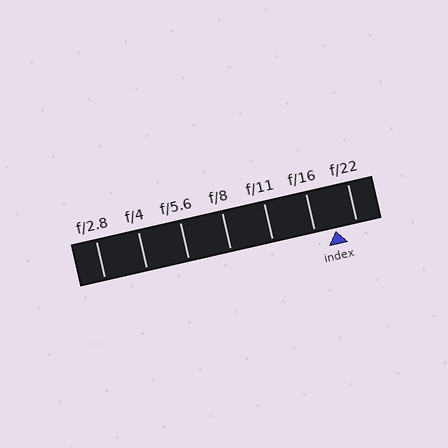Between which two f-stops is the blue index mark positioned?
The index mark is between f/16 and f/22.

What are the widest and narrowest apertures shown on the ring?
The widest aperture shown is f/2.8 and the narrowest is f/22.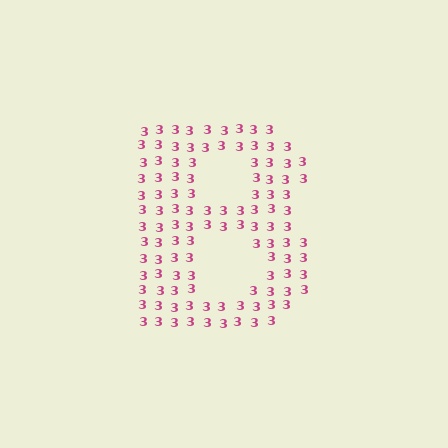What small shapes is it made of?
It is made of small digit 3's.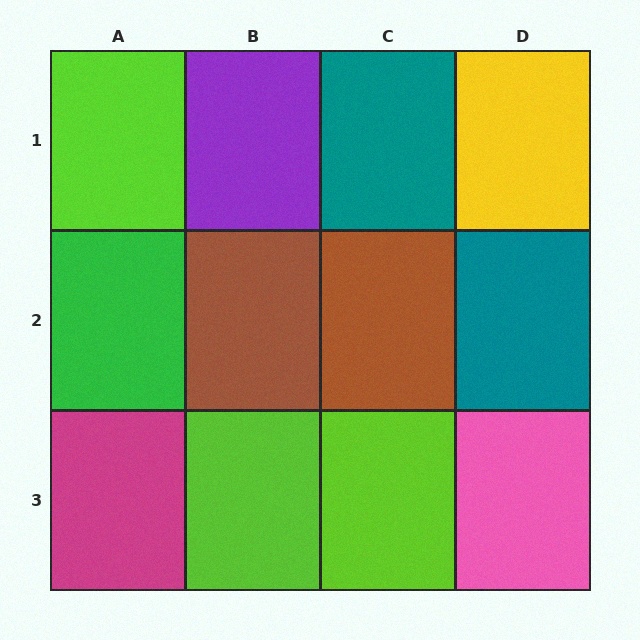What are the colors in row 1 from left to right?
Lime, purple, teal, yellow.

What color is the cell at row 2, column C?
Brown.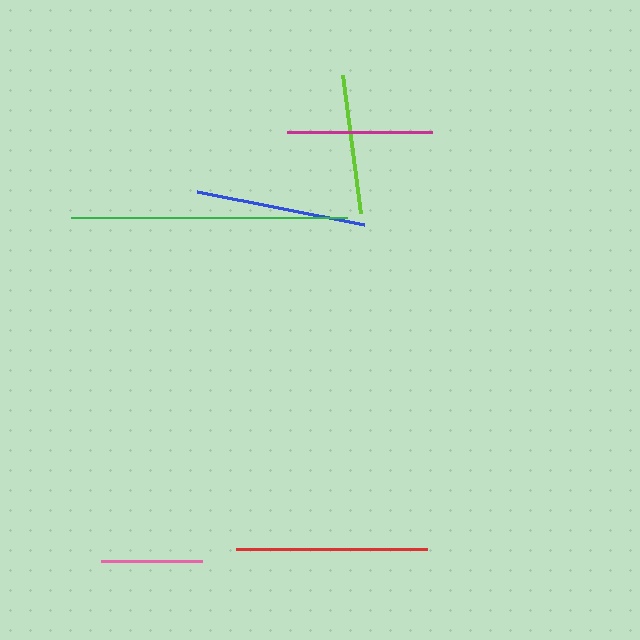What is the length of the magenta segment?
The magenta segment is approximately 145 pixels long.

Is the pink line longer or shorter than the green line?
The green line is longer than the pink line.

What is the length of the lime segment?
The lime segment is approximately 139 pixels long.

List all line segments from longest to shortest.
From longest to shortest: green, red, blue, magenta, lime, pink.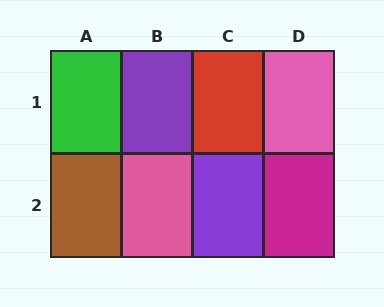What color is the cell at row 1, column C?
Red.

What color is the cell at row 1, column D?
Pink.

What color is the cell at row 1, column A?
Green.